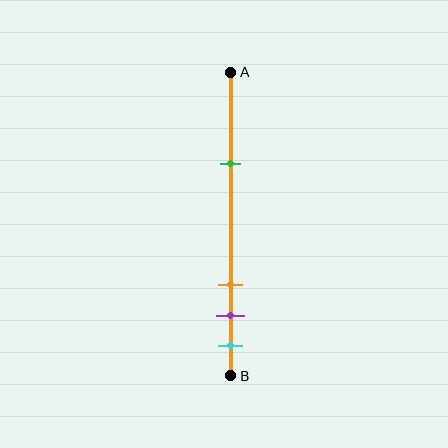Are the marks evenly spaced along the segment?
No, the marks are not evenly spaced.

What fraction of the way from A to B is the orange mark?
The orange mark is approximately 70% (0.7) of the way from A to B.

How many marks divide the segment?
There are 4 marks dividing the segment.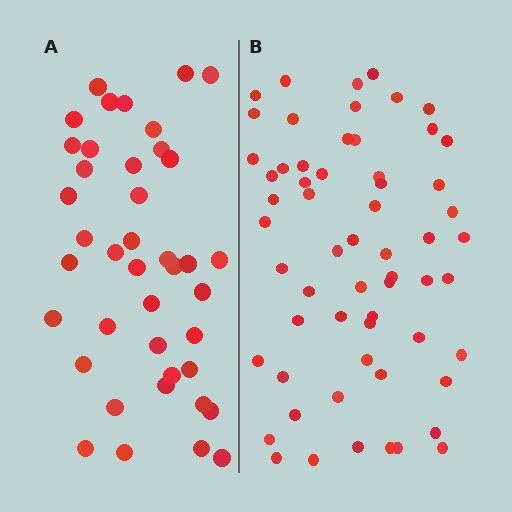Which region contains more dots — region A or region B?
Region B (the right region) has more dots.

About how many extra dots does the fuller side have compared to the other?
Region B has approximately 20 more dots than region A.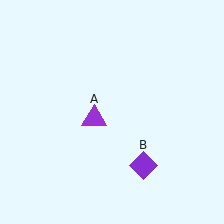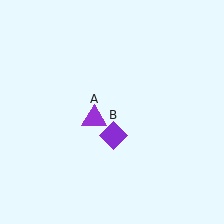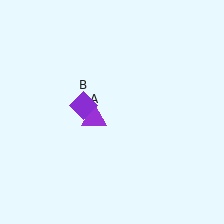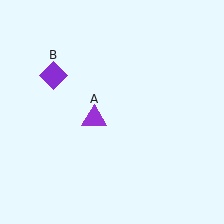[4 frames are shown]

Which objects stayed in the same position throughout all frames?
Purple triangle (object A) remained stationary.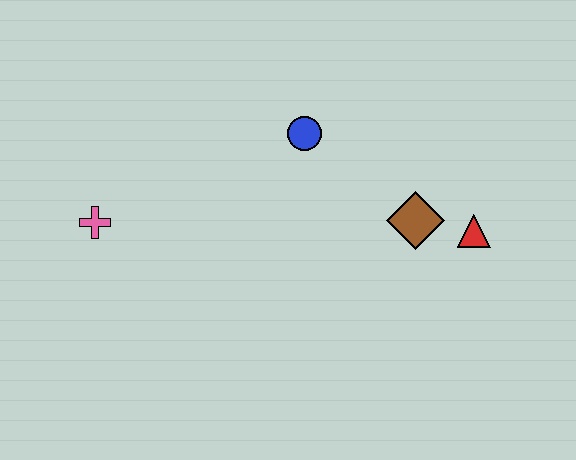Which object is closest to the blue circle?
The brown diamond is closest to the blue circle.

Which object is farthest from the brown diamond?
The pink cross is farthest from the brown diamond.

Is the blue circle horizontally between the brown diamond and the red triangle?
No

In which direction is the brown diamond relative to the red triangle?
The brown diamond is to the left of the red triangle.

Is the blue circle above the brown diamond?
Yes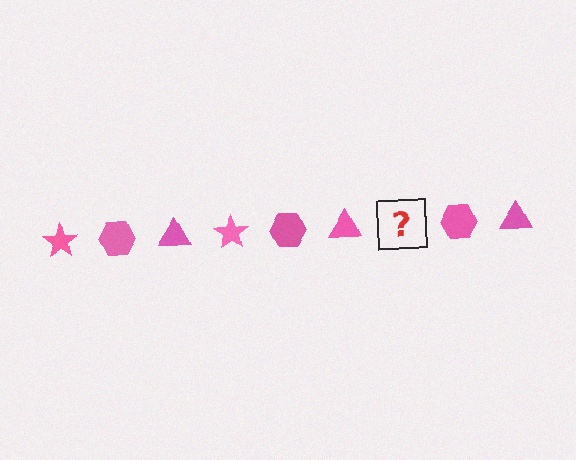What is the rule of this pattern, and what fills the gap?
The rule is that the pattern cycles through star, hexagon, triangle shapes in pink. The gap should be filled with a pink star.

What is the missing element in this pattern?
The missing element is a pink star.